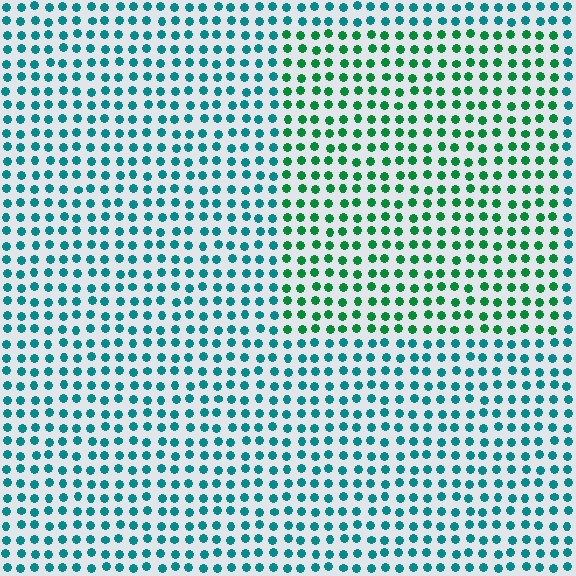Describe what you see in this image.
The image is filled with small teal elements in a uniform arrangement. A rectangle-shaped region is visible where the elements are tinted to a slightly different hue, forming a subtle color boundary.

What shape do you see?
I see a rectangle.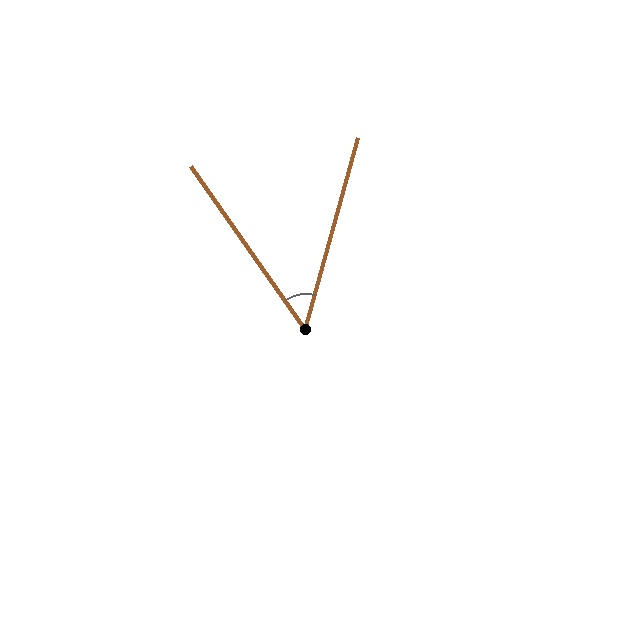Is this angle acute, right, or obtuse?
It is acute.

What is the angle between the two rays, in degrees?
Approximately 50 degrees.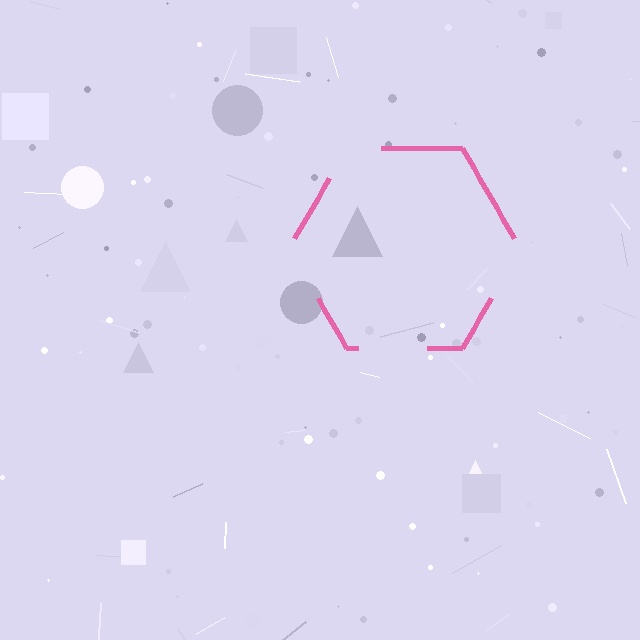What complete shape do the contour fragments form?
The contour fragments form a hexagon.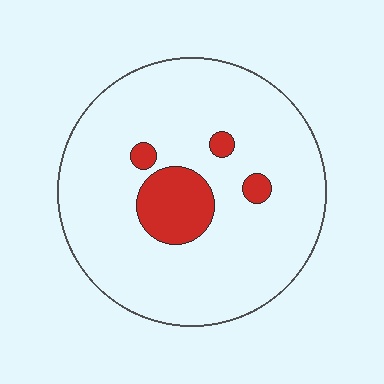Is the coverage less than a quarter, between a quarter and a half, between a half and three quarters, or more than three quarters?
Less than a quarter.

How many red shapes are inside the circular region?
4.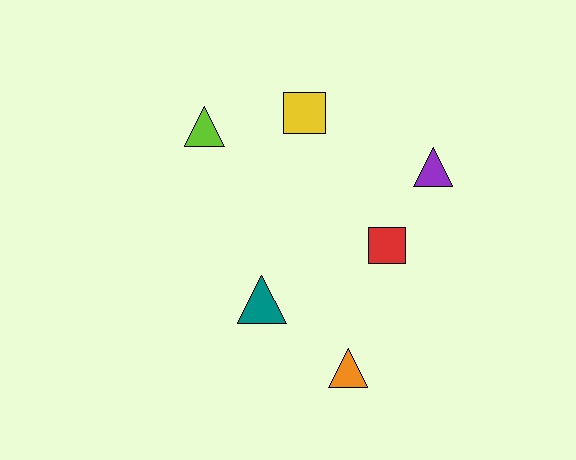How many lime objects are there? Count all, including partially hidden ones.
There is 1 lime object.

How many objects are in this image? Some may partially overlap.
There are 6 objects.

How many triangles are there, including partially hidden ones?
There are 4 triangles.